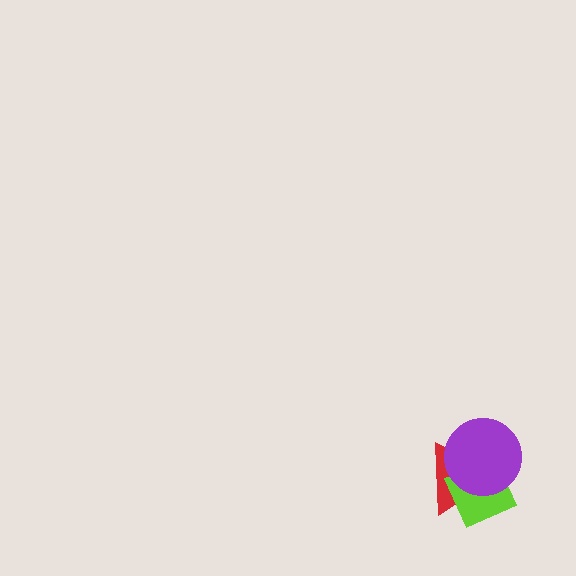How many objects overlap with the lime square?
2 objects overlap with the lime square.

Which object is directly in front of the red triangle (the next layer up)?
The lime square is directly in front of the red triangle.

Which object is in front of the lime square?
The purple circle is in front of the lime square.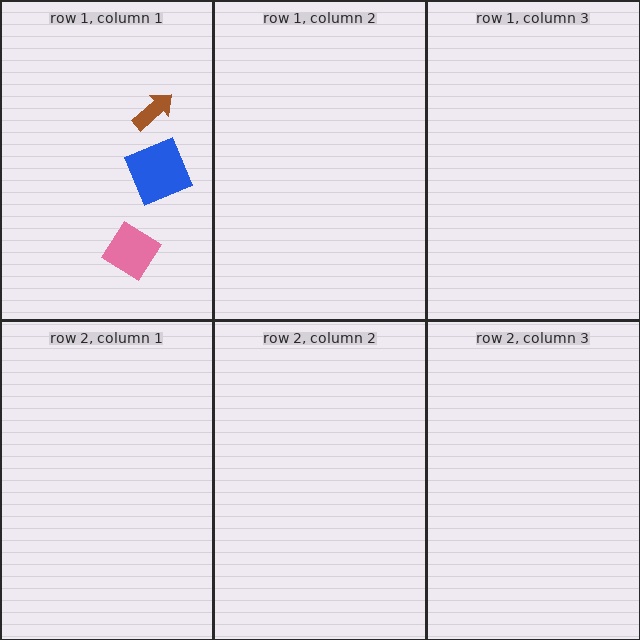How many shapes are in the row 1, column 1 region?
3.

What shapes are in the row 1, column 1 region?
The blue square, the brown arrow, the pink diamond.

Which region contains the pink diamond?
The row 1, column 1 region.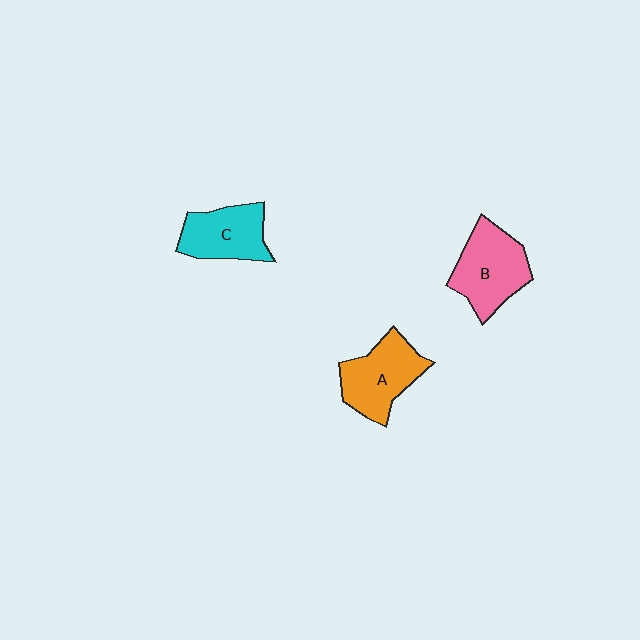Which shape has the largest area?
Shape B (pink).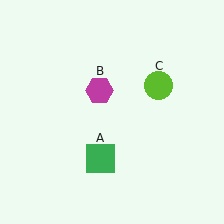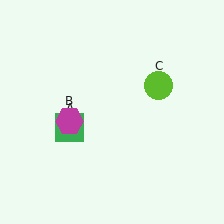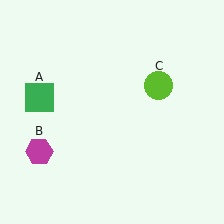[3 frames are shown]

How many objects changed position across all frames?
2 objects changed position: green square (object A), magenta hexagon (object B).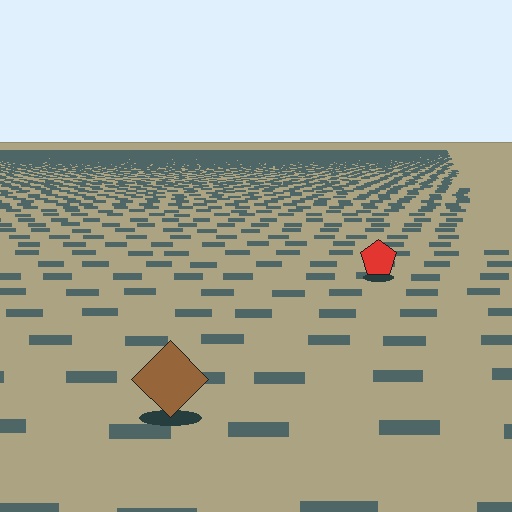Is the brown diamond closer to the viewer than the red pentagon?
Yes. The brown diamond is closer — you can tell from the texture gradient: the ground texture is coarser near it.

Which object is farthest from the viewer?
The red pentagon is farthest from the viewer. It appears smaller and the ground texture around it is denser.